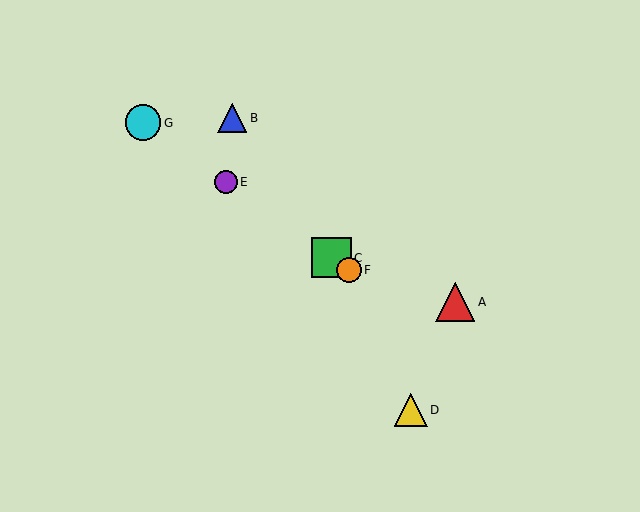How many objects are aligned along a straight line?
4 objects (C, E, F, G) are aligned along a straight line.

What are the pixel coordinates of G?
Object G is at (143, 123).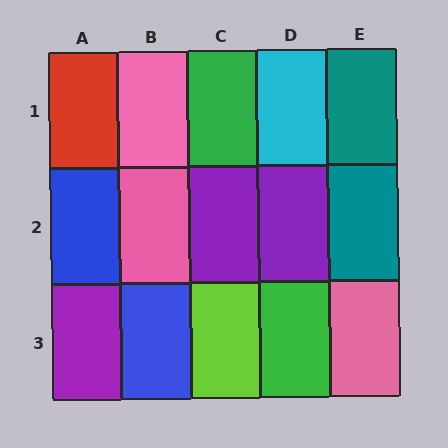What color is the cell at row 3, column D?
Green.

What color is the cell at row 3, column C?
Lime.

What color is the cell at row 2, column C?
Purple.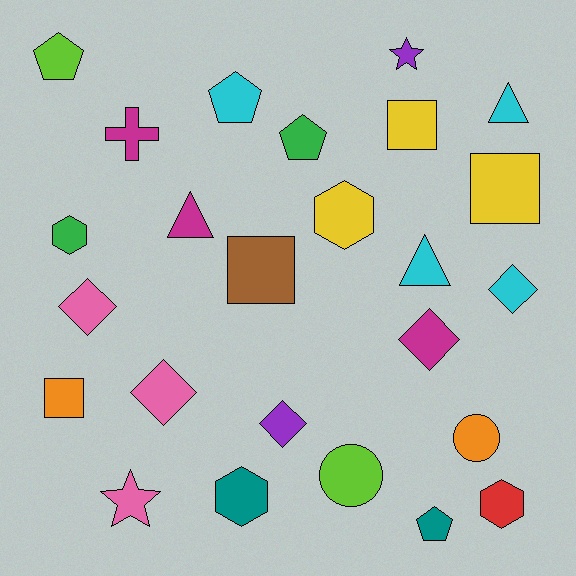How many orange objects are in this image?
There are 2 orange objects.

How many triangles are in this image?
There are 3 triangles.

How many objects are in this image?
There are 25 objects.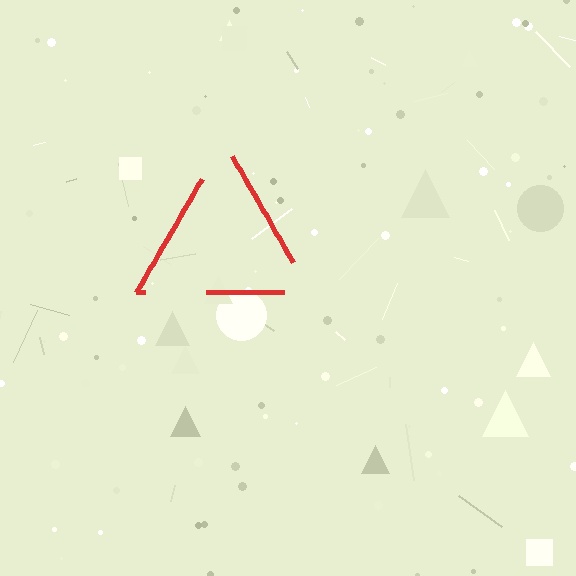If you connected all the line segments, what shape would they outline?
They would outline a triangle.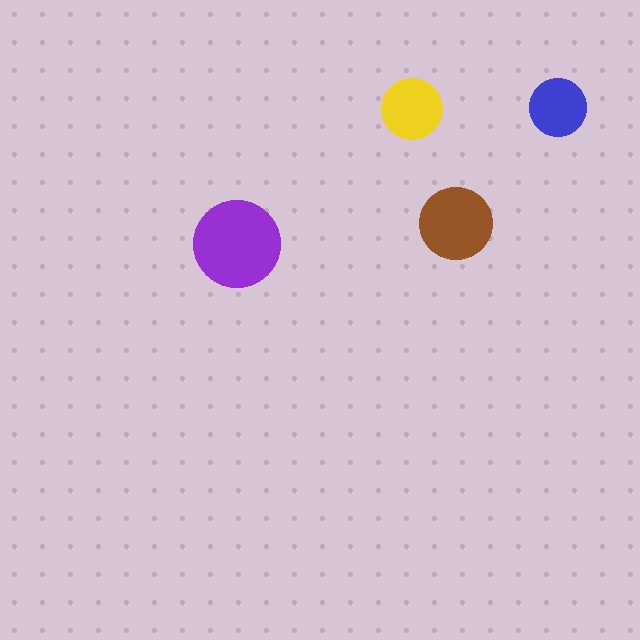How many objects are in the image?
There are 4 objects in the image.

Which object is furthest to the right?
The blue circle is rightmost.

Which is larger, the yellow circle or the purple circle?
The purple one.